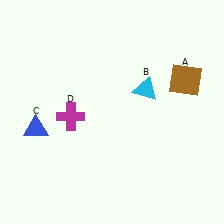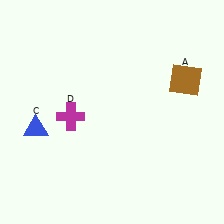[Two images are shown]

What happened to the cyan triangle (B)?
The cyan triangle (B) was removed in Image 2. It was in the top-right area of Image 1.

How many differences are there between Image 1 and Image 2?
There is 1 difference between the two images.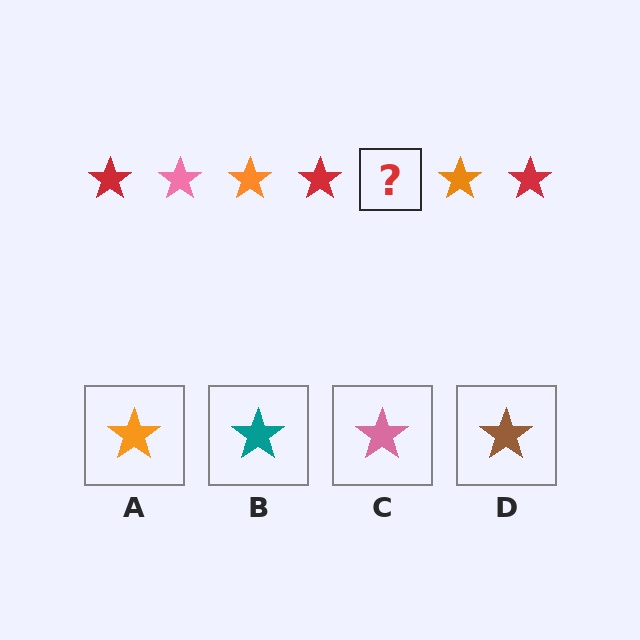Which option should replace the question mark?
Option C.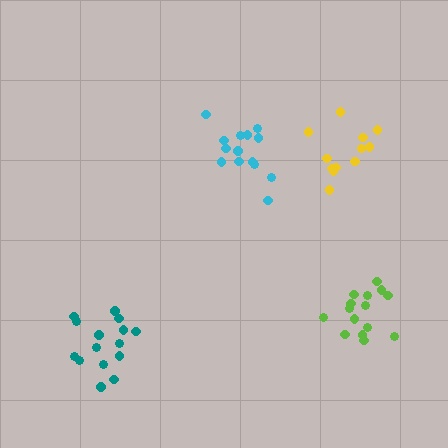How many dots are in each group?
Group 1: 14 dots, Group 2: 12 dots, Group 3: 15 dots, Group 4: 15 dots (56 total).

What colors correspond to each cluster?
The clusters are colored: cyan, yellow, teal, lime.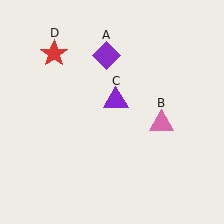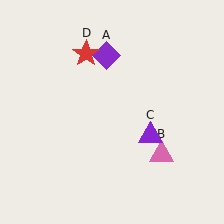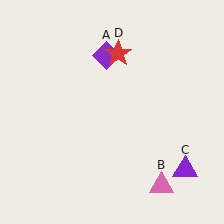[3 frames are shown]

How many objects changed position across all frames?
3 objects changed position: pink triangle (object B), purple triangle (object C), red star (object D).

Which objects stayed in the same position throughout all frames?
Purple diamond (object A) remained stationary.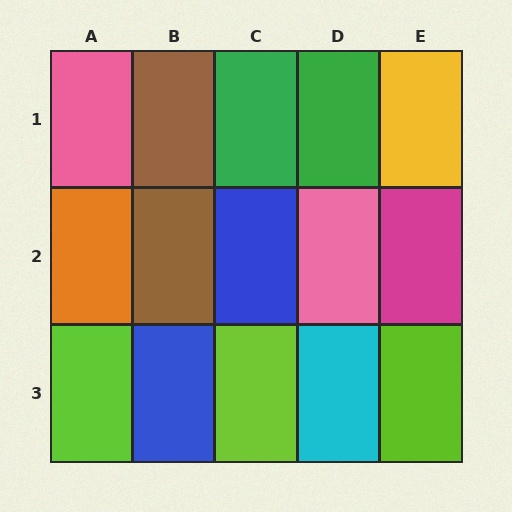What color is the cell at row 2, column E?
Magenta.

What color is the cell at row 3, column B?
Blue.